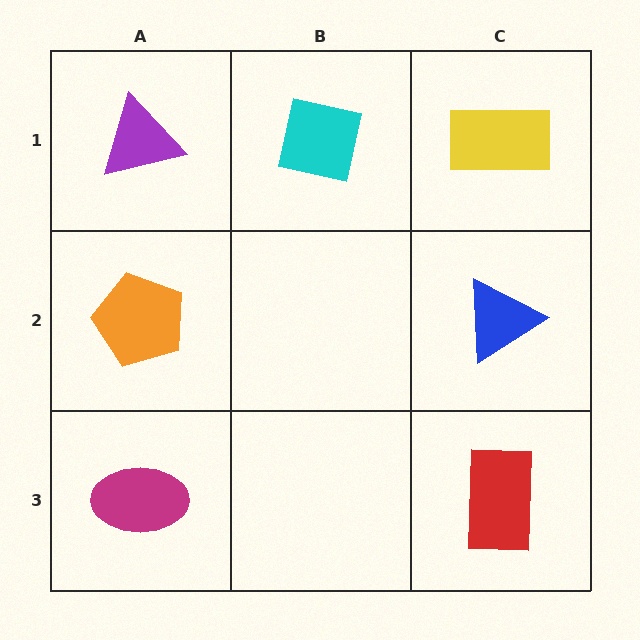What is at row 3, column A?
A magenta ellipse.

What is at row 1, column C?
A yellow rectangle.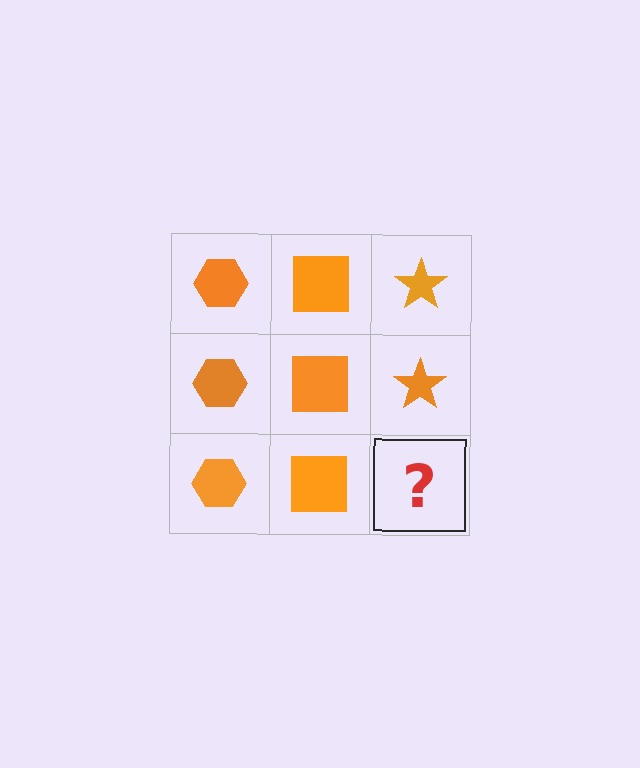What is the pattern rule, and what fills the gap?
The rule is that each column has a consistent shape. The gap should be filled with an orange star.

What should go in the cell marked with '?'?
The missing cell should contain an orange star.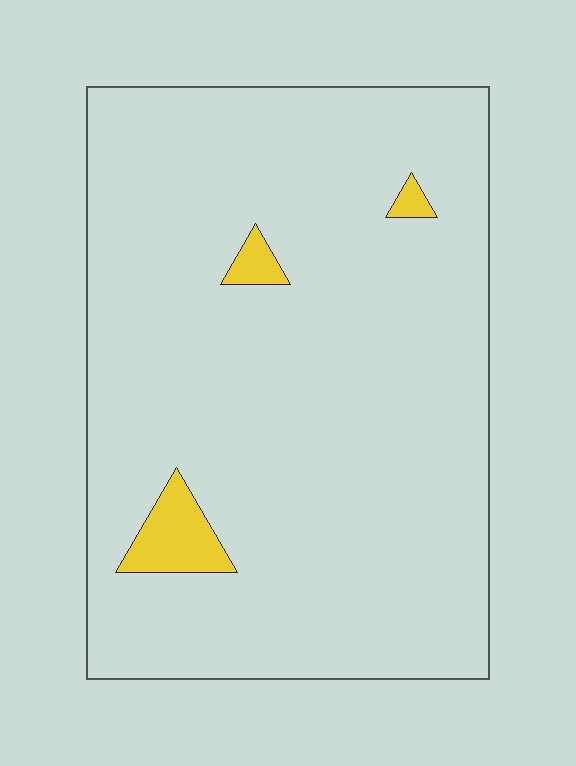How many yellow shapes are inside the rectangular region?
3.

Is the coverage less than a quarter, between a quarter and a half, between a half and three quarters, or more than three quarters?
Less than a quarter.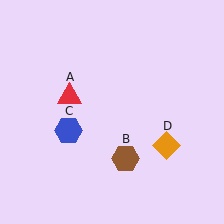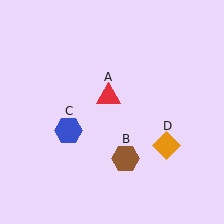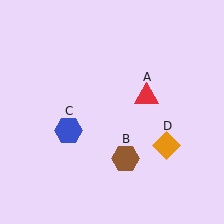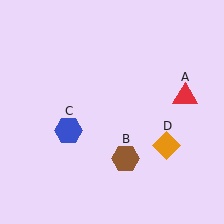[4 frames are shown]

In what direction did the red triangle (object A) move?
The red triangle (object A) moved right.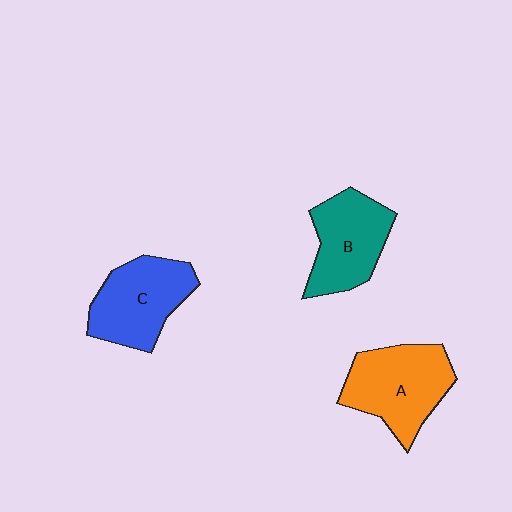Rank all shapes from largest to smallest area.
From largest to smallest: A (orange), C (blue), B (teal).